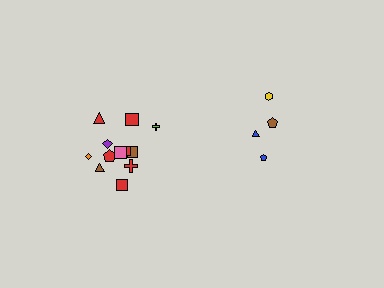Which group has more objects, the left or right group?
The left group.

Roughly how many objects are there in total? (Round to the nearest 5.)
Roughly 15 objects in total.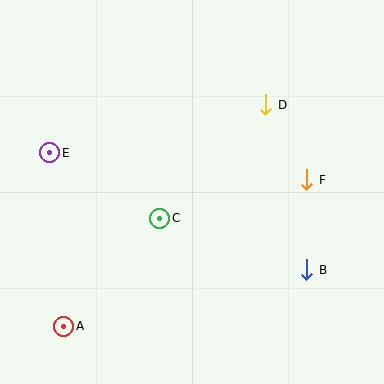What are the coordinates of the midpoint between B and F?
The midpoint between B and F is at (307, 225).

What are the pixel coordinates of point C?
Point C is at (160, 218).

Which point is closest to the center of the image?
Point C at (160, 218) is closest to the center.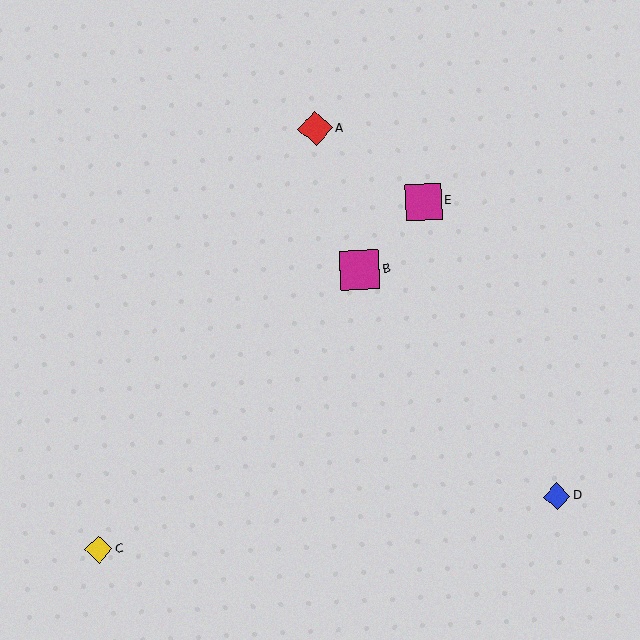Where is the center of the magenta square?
The center of the magenta square is at (423, 202).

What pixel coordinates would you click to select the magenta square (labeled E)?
Click at (423, 202) to select the magenta square E.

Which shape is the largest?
The magenta square (labeled B) is the largest.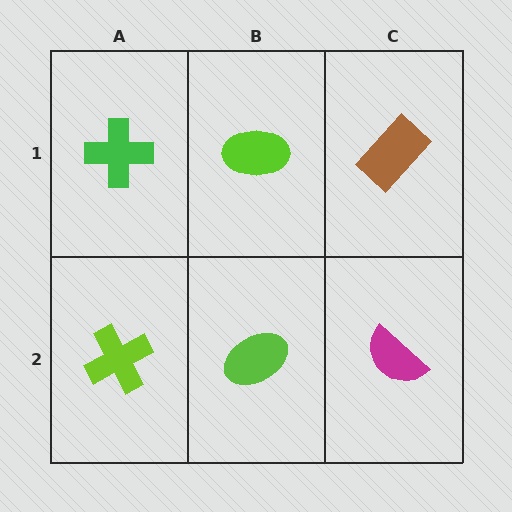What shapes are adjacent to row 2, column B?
A lime ellipse (row 1, column B), a lime cross (row 2, column A), a magenta semicircle (row 2, column C).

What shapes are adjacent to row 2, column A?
A green cross (row 1, column A), a lime ellipse (row 2, column B).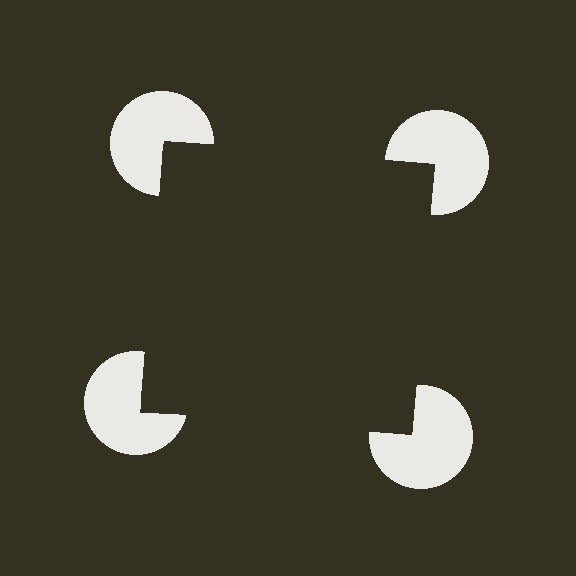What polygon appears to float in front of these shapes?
An illusory square — its edges are inferred from the aligned wedge cuts in the pac-man discs, not physically drawn.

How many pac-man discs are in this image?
There are 4 — one at each vertex of the illusory square.